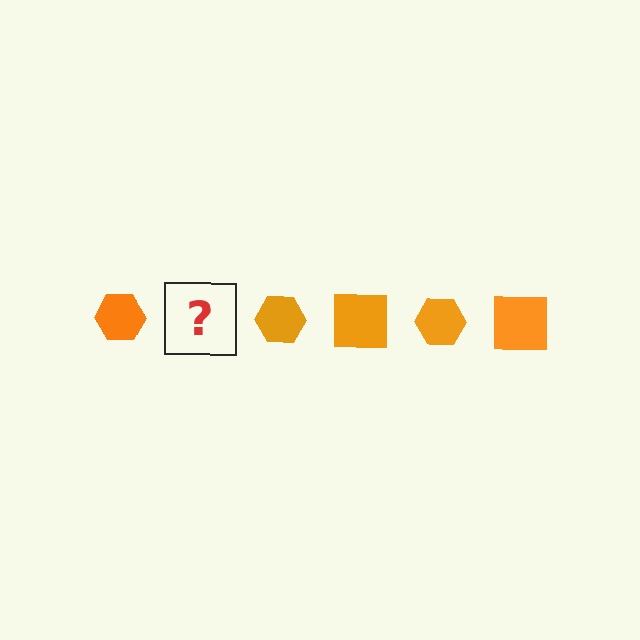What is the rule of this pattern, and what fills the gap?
The rule is that the pattern cycles through hexagon, square shapes in orange. The gap should be filled with an orange square.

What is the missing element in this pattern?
The missing element is an orange square.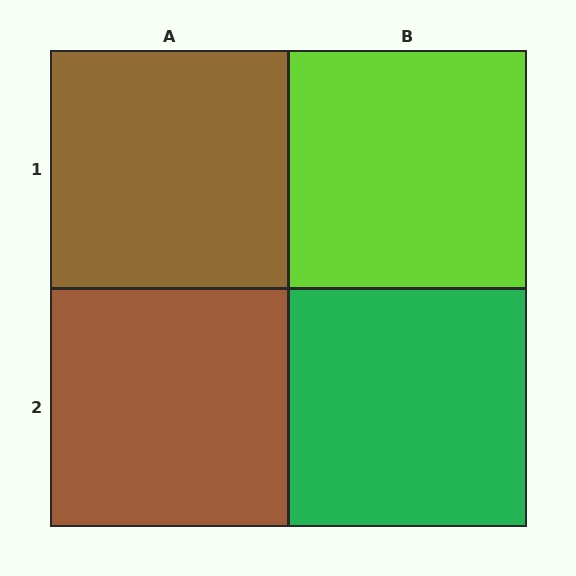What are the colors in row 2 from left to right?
Brown, green.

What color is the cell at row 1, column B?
Lime.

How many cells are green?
1 cell is green.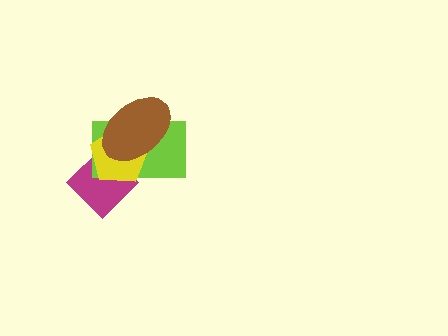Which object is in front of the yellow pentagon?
The brown ellipse is in front of the yellow pentagon.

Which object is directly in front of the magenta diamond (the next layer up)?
The lime rectangle is directly in front of the magenta diamond.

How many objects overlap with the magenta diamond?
3 objects overlap with the magenta diamond.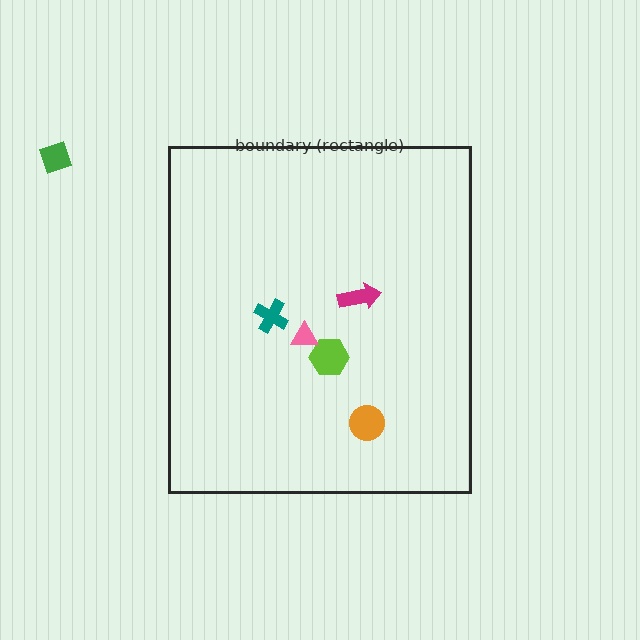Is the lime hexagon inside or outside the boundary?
Inside.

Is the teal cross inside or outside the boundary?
Inside.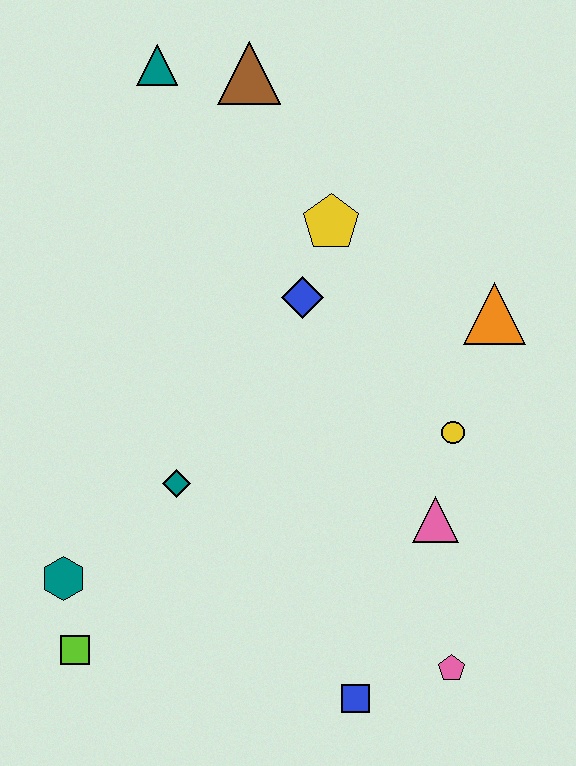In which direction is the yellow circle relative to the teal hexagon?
The yellow circle is to the right of the teal hexagon.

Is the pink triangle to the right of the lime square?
Yes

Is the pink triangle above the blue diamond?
No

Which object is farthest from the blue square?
The teal triangle is farthest from the blue square.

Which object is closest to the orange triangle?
The yellow circle is closest to the orange triangle.